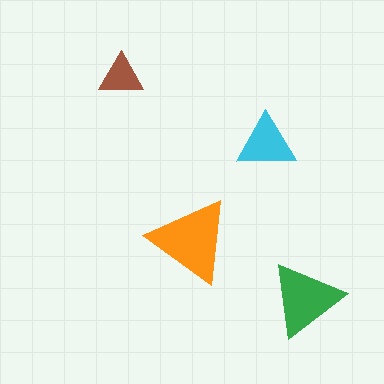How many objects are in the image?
There are 4 objects in the image.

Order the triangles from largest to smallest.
the orange one, the green one, the cyan one, the brown one.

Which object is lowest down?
The green triangle is bottommost.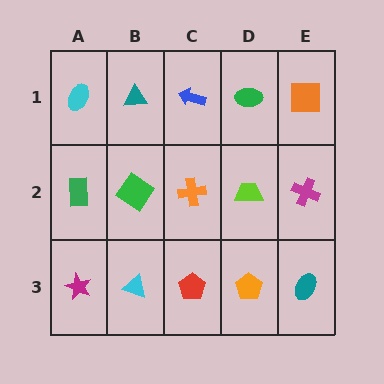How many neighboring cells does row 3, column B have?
3.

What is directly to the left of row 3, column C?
A cyan triangle.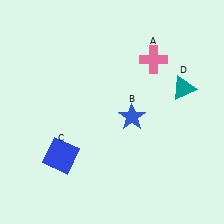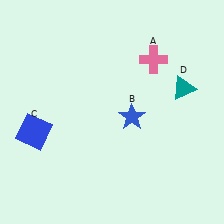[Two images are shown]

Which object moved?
The blue square (C) moved left.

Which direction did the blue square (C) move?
The blue square (C) moved left.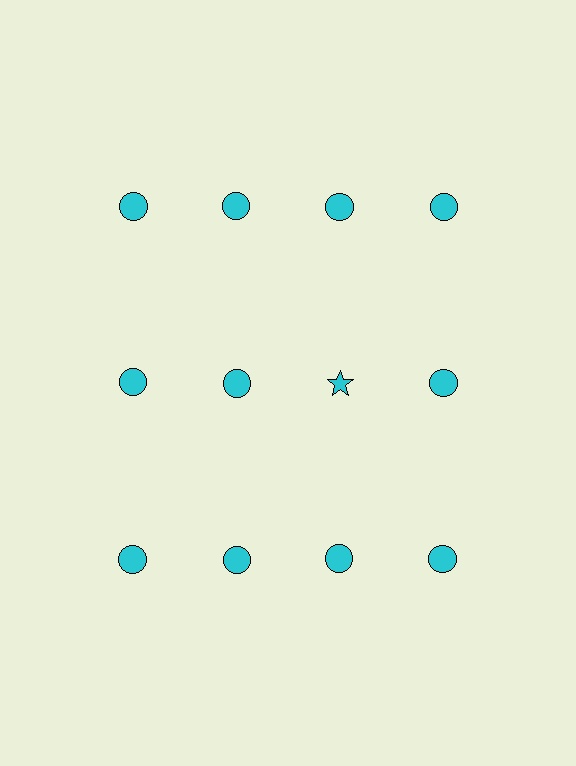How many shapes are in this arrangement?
There are 12 shapes arranged in a grid pattern.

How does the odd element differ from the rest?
It has a different shape: star instead of circle.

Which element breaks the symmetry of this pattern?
The cyan star in the second row, center column breaks the symmetry. All other shapes are cyan circles.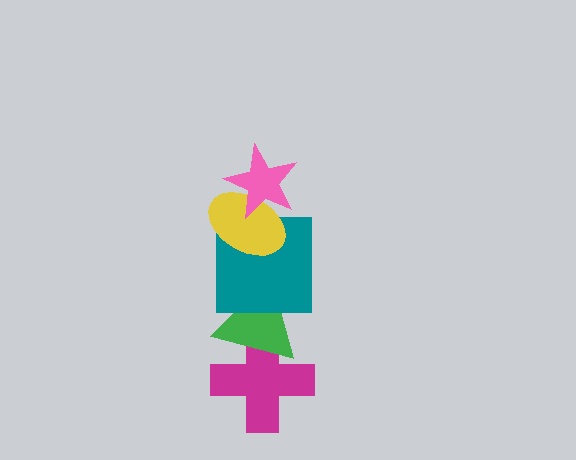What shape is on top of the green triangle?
The teal square is on top of the green triangle.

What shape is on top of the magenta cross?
The green triangle is on top of the magenta cross.